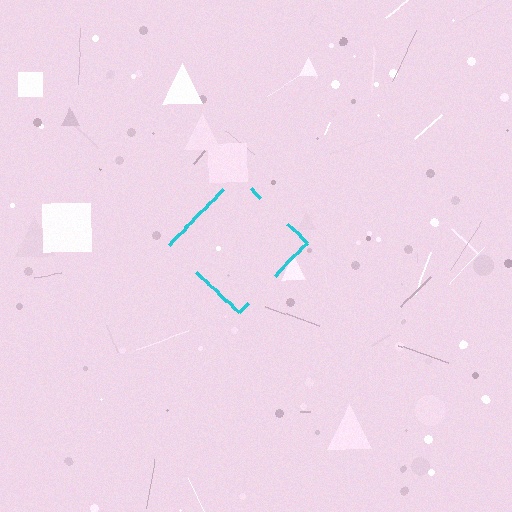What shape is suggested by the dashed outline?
The dashed outline suggests a diamond.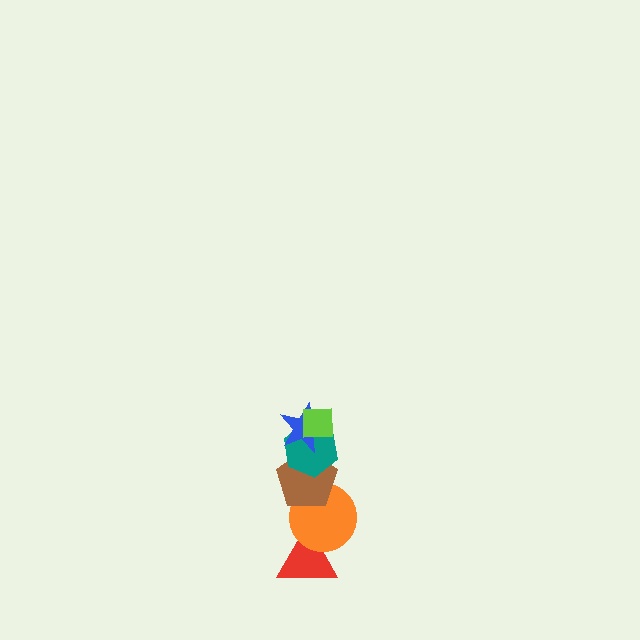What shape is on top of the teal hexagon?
The blue star is on top of the teal hexagon.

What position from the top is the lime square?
The lime square is 1st from the top.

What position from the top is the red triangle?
The red triangle is 6th from the top.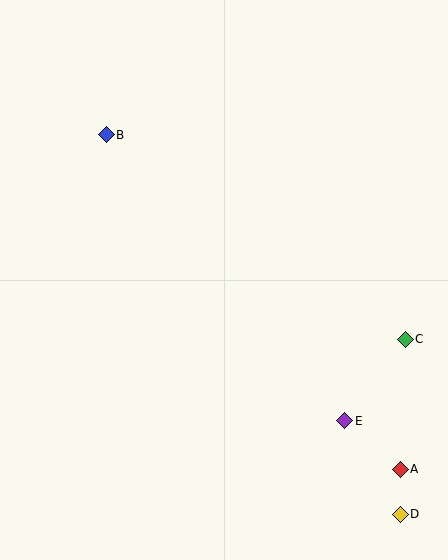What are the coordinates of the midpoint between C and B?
The midpoint between C and B is at (256, 237).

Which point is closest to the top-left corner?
Point B is closest to the top-left corner.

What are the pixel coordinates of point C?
Point C is at (405, 339).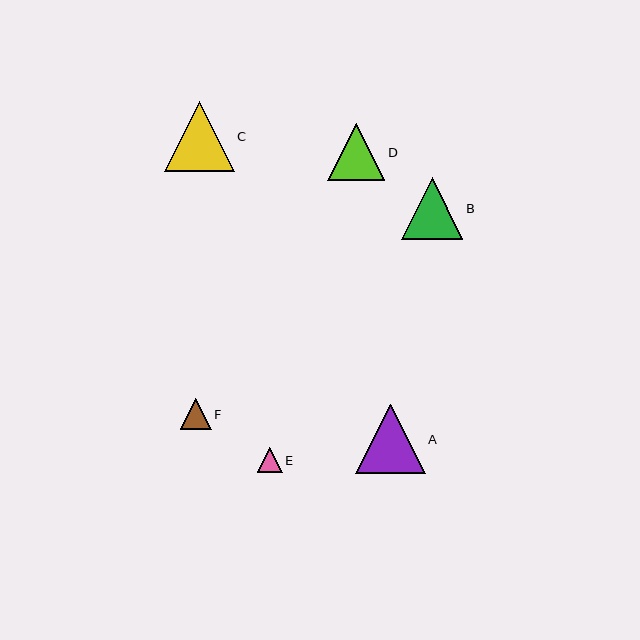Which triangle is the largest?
Triangle C is the largest with a size of approximately 70 pixels.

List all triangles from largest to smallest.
From largest to smallest: C, A, B, D, F, E.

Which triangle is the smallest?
Triangle E is the smallest with a size of approximately 25 pixels.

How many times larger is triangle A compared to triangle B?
Triangle A is approximately 1.1 times the size of triangle B.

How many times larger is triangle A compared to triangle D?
Triangle A is approximately 1.2 times the size of triangle D.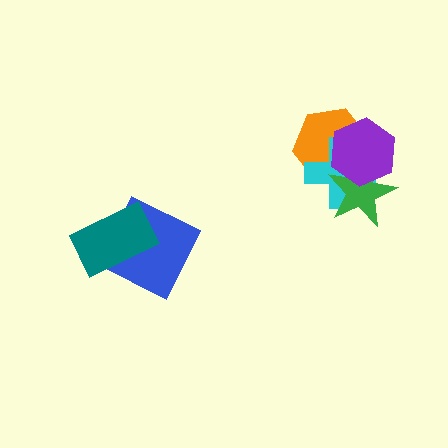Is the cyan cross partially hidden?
Yes, it is partially covered by another shape.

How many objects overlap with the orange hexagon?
3 objects overlap with the orange hexagon.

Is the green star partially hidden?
Yes, it is partially covered by another shape.